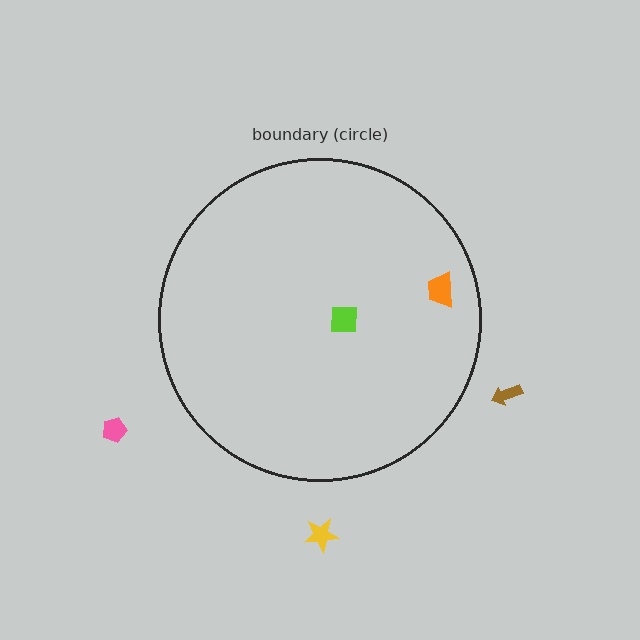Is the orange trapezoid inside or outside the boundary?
Inside.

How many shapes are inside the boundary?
2 inside, 3 outside.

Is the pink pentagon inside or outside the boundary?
Outside.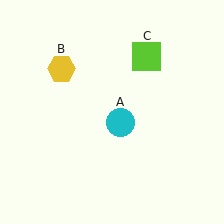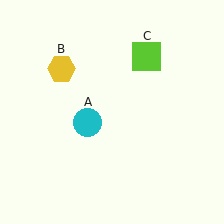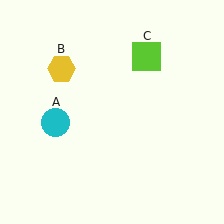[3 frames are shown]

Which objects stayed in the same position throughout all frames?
Yellow hexagon (object B) and lime square (object C) remained stationary.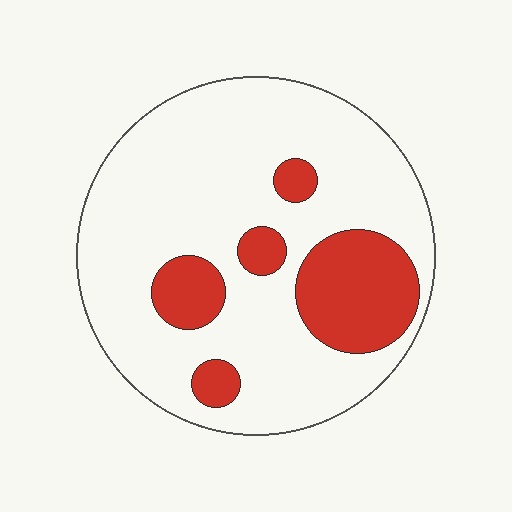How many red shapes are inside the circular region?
5.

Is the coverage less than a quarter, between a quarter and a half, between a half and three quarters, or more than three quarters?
Less than a quarter.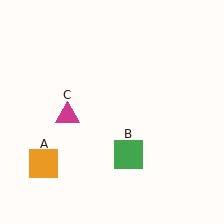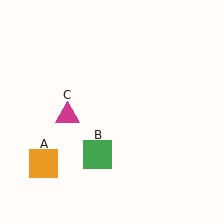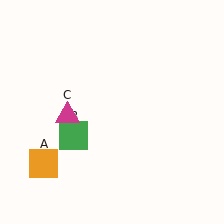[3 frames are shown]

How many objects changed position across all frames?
1 object changed position: green square (object B).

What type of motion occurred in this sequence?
The green square (object B) rotated clockwise around the center of the scene.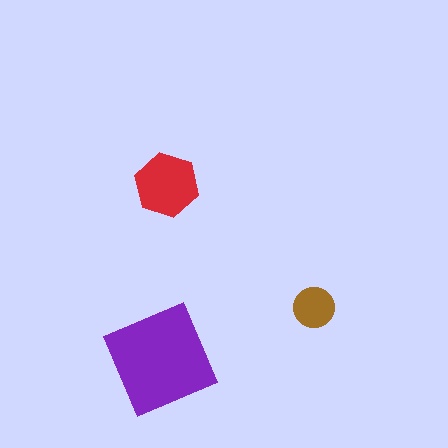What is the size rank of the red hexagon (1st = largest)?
2nd.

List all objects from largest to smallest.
The purple diamond, the red hexagon, the brown circle.